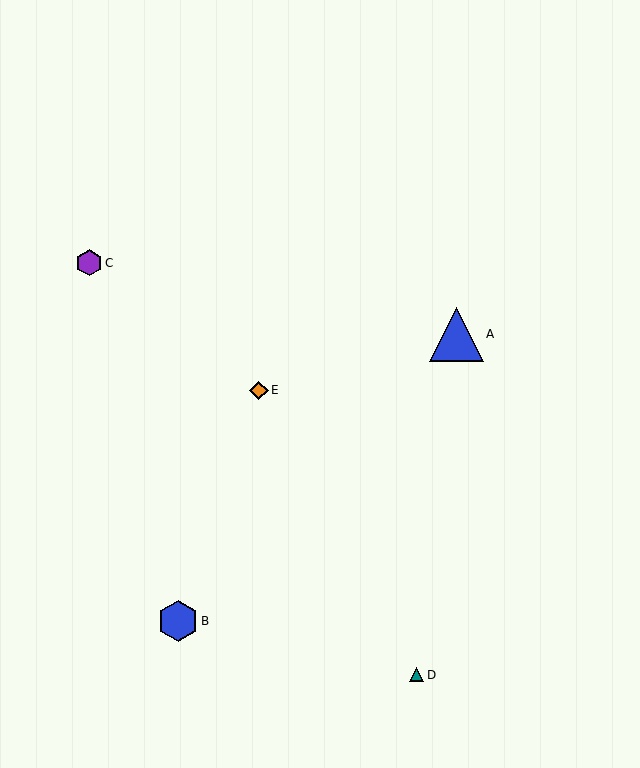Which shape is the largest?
The blue triangle (labeled A) is the largest.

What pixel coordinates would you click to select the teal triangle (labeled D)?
Click at (417, 675) to select the teal triangle D.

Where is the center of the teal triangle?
The center of the teal triangle is at (417, 675).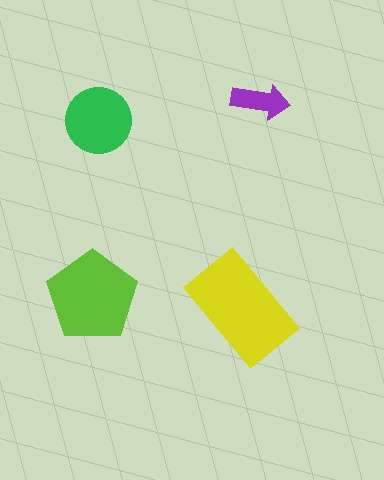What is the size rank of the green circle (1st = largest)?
3rd.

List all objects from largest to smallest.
The yellow rectangle, the lime pentagon, the green circle, the purple arrow.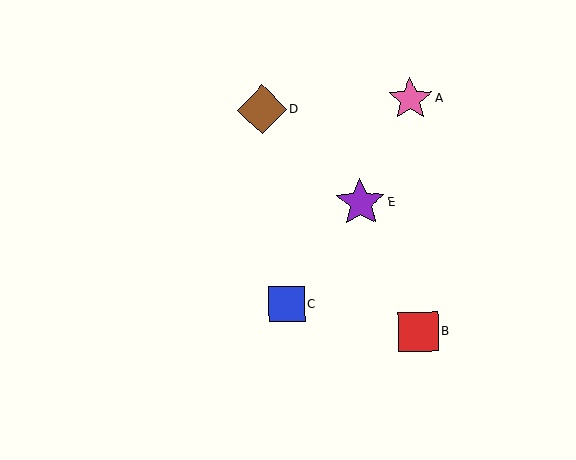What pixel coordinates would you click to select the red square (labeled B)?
Click at (418, 332) to select the red square B.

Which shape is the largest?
The purple star (labeled E) is the largest.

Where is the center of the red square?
The center of the red square is at (418, 332).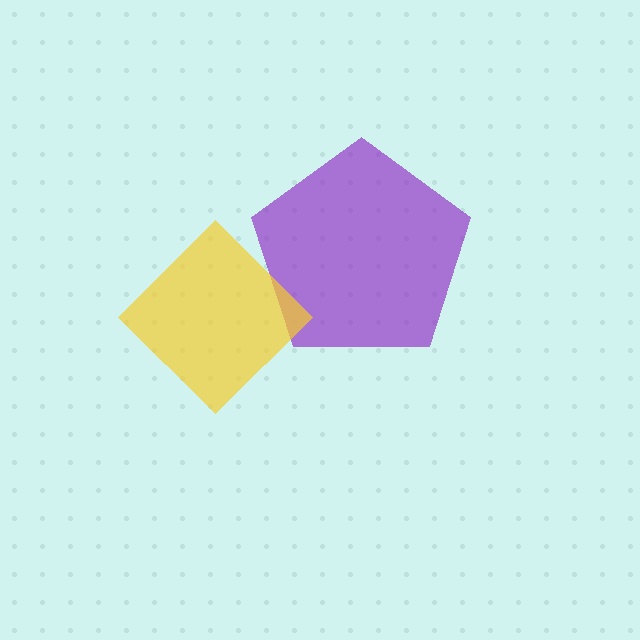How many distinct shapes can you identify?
There are 2 distinct shapes: a purple pentagon, a yellow diamond.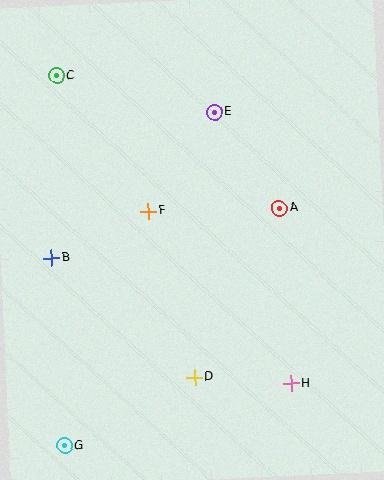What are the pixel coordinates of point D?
Point D is at (195, 377).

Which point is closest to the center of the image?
Point F at (149, 211) is closest to the center.